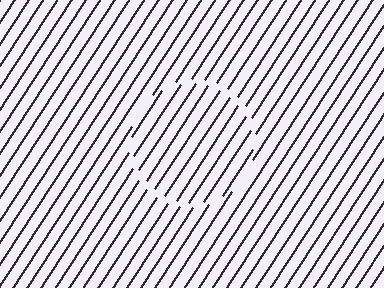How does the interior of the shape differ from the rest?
The interior of the shape contains the same grating, shifted by half a period — the contour is defined by the phase discontinuity where line-ends from the inner and outer gratings abut.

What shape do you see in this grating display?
An illusory circle. The interior of the shape contains the same grating, shifted by half a period — the contour is defined by the phase discontinuity where line-ends from the inner and outer gratings abut.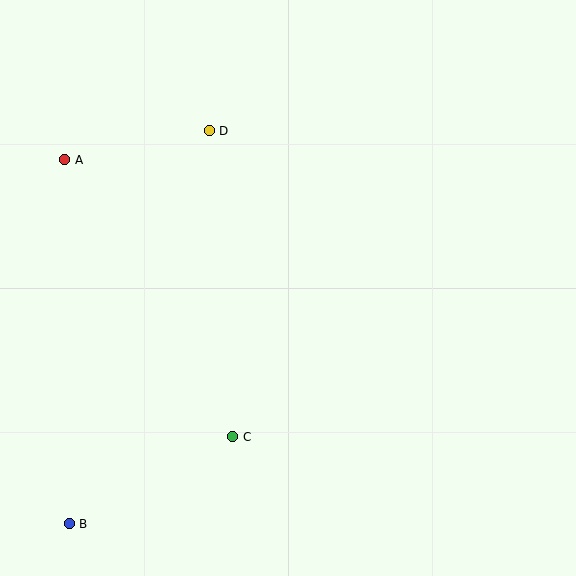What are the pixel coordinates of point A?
Point A is at (65, 160).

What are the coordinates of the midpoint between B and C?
The midpoint between B and C is at (151, 480).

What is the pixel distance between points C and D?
The distance between C and D is 307 pixels.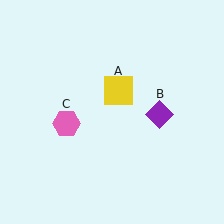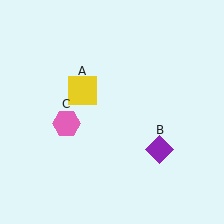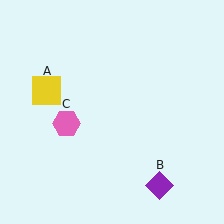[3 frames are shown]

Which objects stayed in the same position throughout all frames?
Pink hexagon (object C) remained stationary.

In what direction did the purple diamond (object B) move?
The purple diamond (object B) moved down.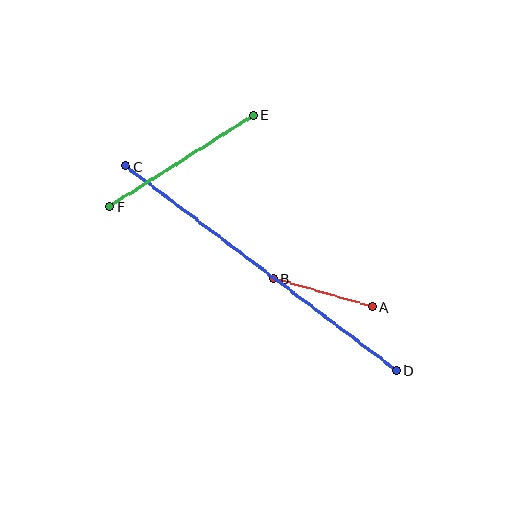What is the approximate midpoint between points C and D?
The midpoint is at approximately (261, 268) pixels.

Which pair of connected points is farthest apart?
Points C and D are farthest apart.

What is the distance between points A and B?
The distance is approximately 103 pixels.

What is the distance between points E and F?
The distance is approximately 170 pixels.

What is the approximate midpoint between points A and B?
The midpoint is at approximately (323, 293) pixels.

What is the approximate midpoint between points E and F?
The midpoint is at approximately (182, 161) pixels.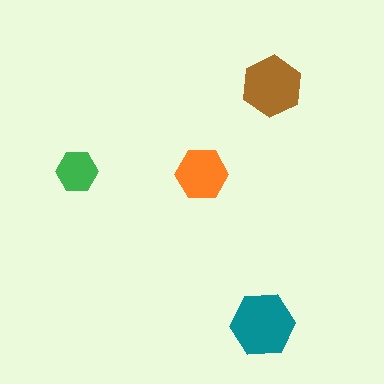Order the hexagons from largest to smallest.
the teal one, the brown one, the orange one, the green one.